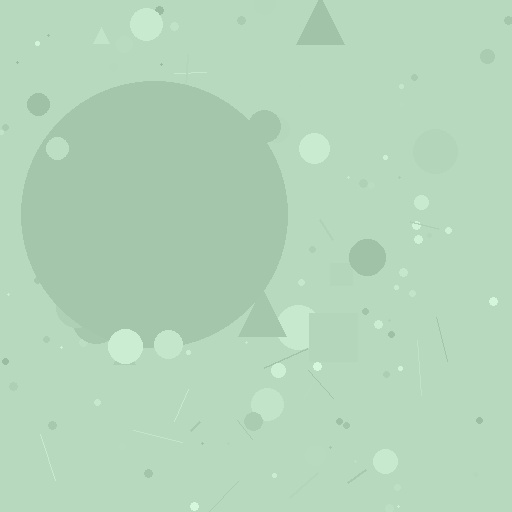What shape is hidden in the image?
A circle is hidden in the image.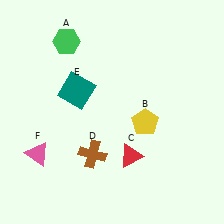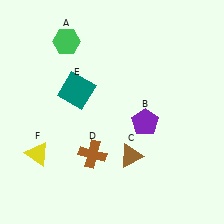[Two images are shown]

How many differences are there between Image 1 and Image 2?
There are 3 differences between the two images.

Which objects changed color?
B changed from yellow to purple. C changed from red to brown. F changed from pink to yellow.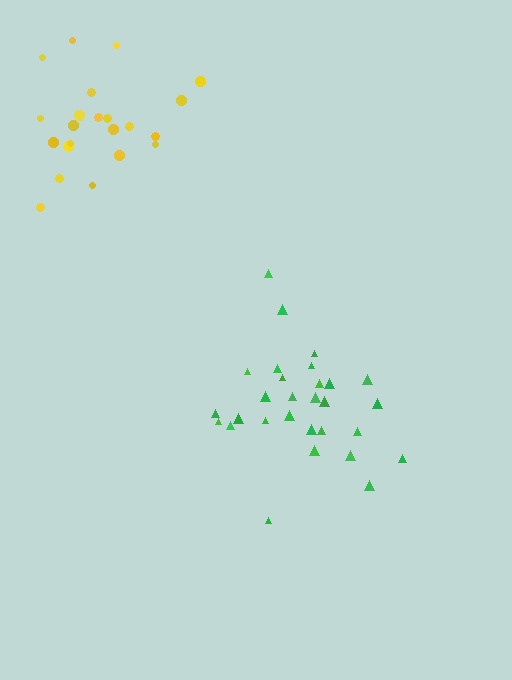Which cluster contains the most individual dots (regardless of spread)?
Green (29).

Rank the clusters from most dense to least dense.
green, yellow.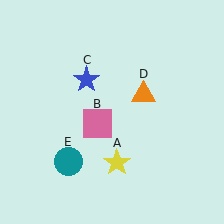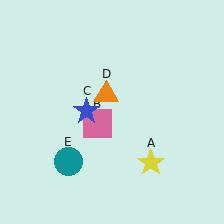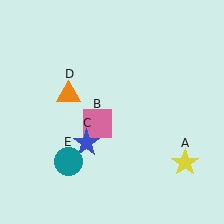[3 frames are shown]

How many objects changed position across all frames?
3 objects changed position: yellow star (object A), blue star (object C), orange triangle (object D).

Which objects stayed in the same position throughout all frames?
Pink square (object B) and teal circle (object E) remained stationary.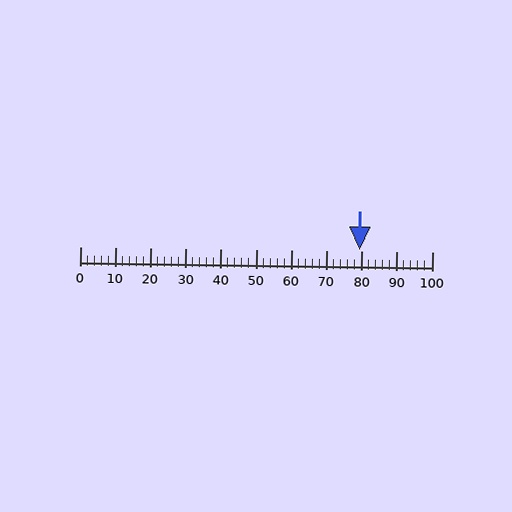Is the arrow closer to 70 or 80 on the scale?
The arrow is closer to 80.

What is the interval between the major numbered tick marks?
The major tick marks are spaced 10 units apart.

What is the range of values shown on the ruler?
The ruler shows values from 0 to 100.